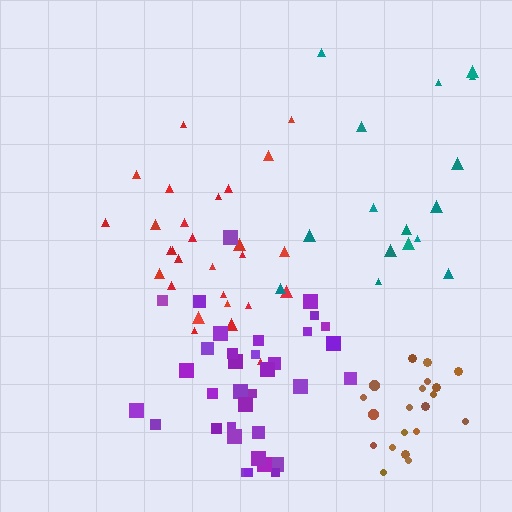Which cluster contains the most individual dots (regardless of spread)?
Purple (35).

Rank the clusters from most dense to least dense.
brown, purple, red, teal.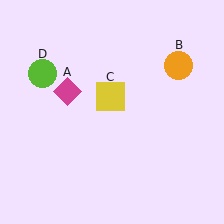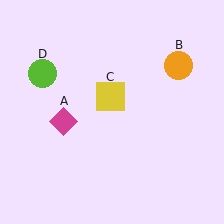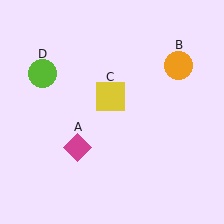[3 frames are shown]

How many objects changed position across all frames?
1 object changed position: magenta diamond (object A).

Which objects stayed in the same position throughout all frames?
Orange circle (object B) and yellow square (object C) and lime circle (object D) remained stationary.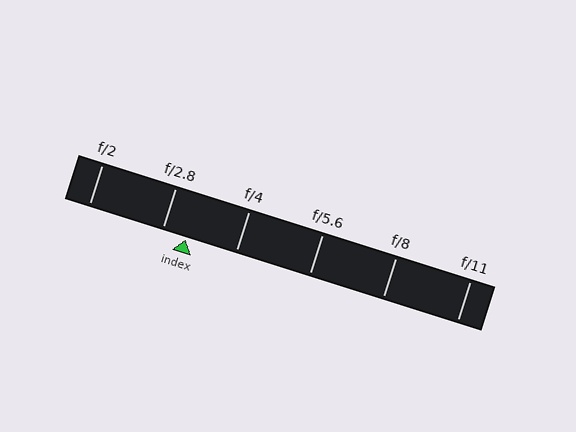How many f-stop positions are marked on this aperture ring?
There are 6 f-stop positions marked.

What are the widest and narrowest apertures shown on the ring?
The widest aperture shown is f/2 and the narrowest is f/11.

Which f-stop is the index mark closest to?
The index mark is closest to f/2.8.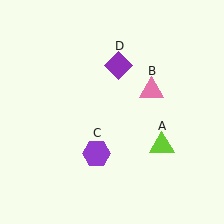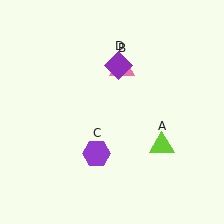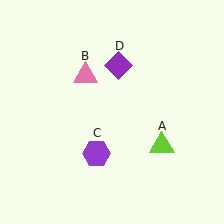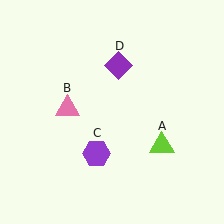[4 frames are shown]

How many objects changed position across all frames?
1 object changed position: pink triangle (object B).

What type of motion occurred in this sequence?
The pink triangle (object B) rotated counterclockwise around the center of the scene.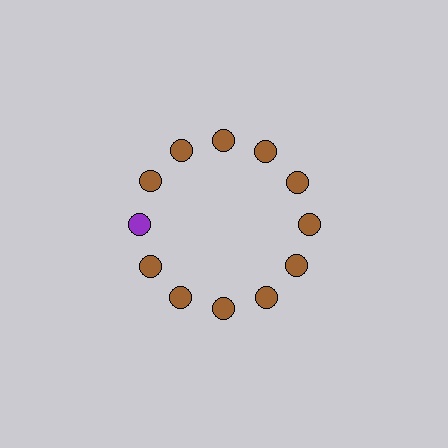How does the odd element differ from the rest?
It has a different color: purple instead of brown.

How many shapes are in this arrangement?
There are 12 shapes arranged in a ring pattern.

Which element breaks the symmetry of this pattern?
The purple circle at roughly the 9 o'clock position breaks the symmetry. All other shapes are brown circles.